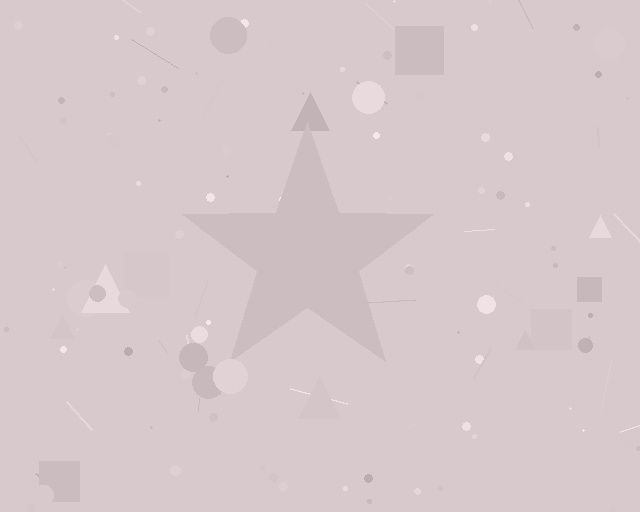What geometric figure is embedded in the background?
A star is embedded in the background.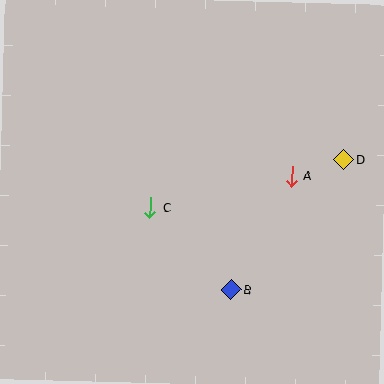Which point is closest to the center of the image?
Point C at (150, 208) is closest to the center.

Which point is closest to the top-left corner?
Point C is closest to the top-left corner.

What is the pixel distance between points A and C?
The distance between A and C is 145 pixels.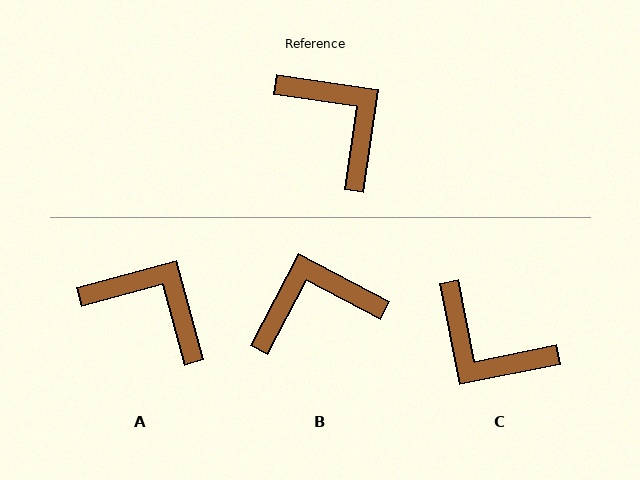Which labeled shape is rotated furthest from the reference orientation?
C, about 160 degrees away.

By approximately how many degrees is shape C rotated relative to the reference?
Approximately 160 degrees clockwise.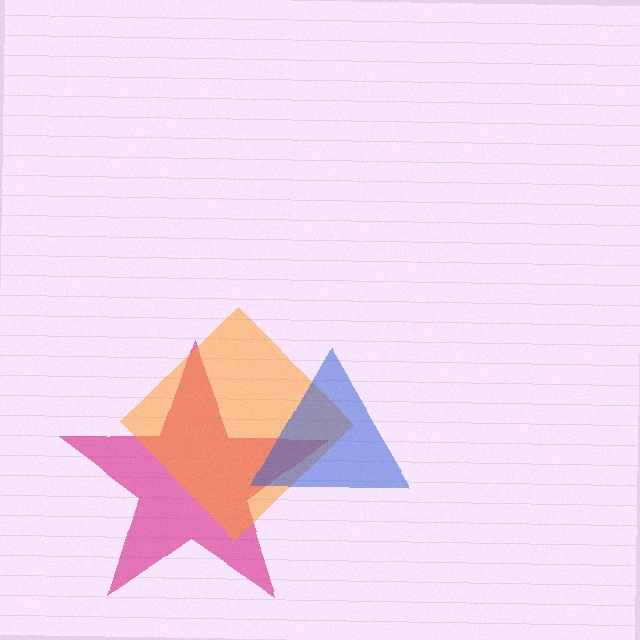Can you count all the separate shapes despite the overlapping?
Yes, there are 3 separate shapes.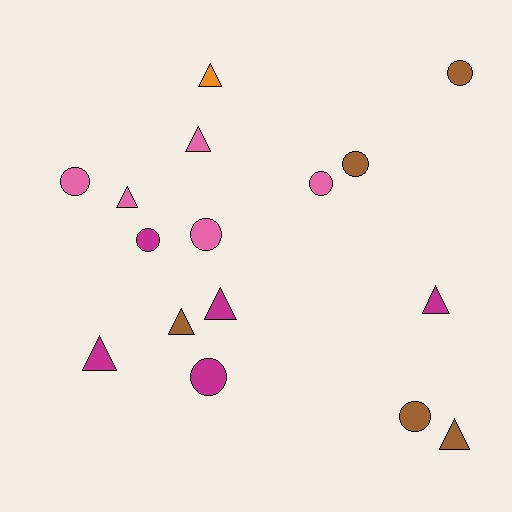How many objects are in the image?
There are 16 objects.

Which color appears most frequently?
Pink, with 5 objects.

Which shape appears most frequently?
Triangle, with 8 objects.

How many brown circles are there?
There are 3 brown circles.